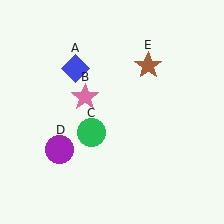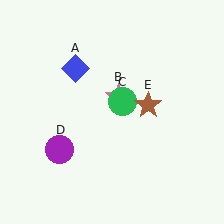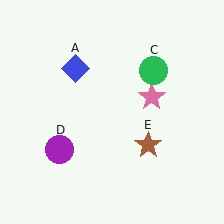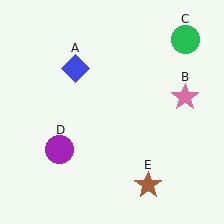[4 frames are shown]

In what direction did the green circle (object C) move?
The green circle (object C) moved up and to the right.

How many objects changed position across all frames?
3 objects changed position: pink star (object B), green circle (object C), brown star (object E).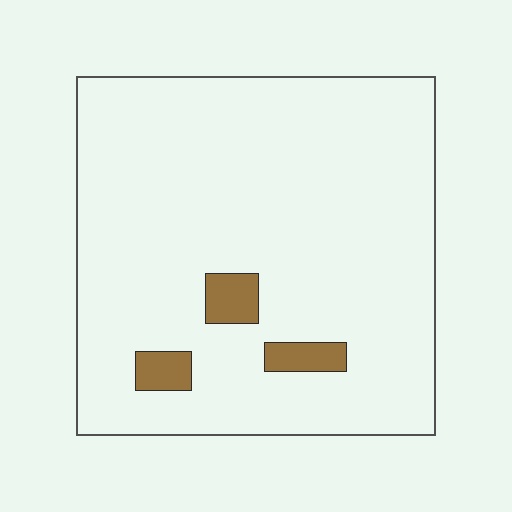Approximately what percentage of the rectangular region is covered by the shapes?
Approximately 5%.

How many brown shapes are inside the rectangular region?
3.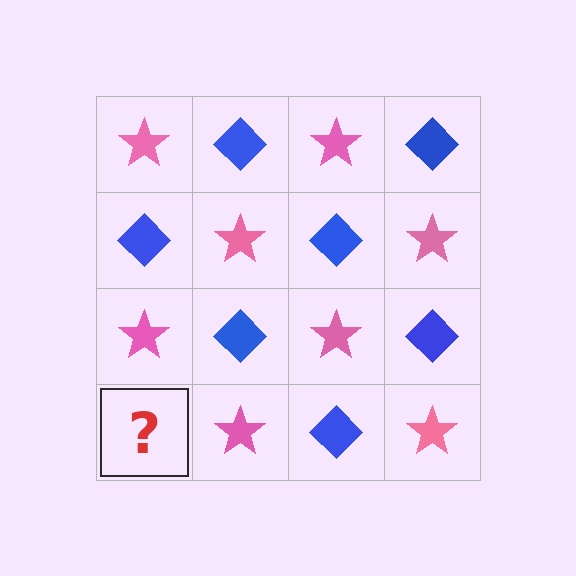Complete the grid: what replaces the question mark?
The question mark should be replaced with a blue diamond.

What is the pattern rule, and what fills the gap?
The rule is that it alternates pink star and blue diamond in a checkerboard pattern. The gap should be filled with a blue diamond.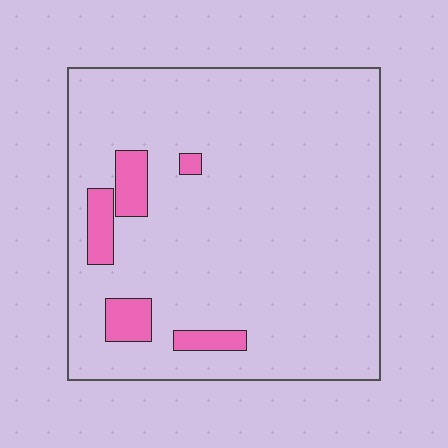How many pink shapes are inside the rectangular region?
5.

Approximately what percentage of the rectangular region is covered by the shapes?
Approximately 10%.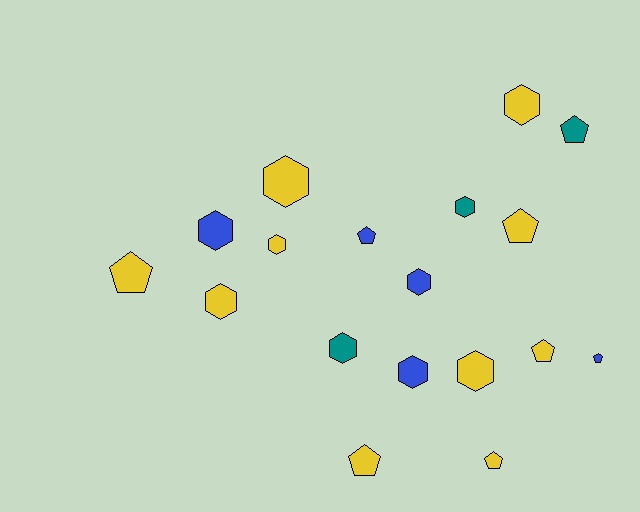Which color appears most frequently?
Yellow, with 10 objects.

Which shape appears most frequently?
Hexagon, with 10 objects.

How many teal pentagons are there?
There is 1 teal pentagon.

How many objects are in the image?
There are 18 objects.